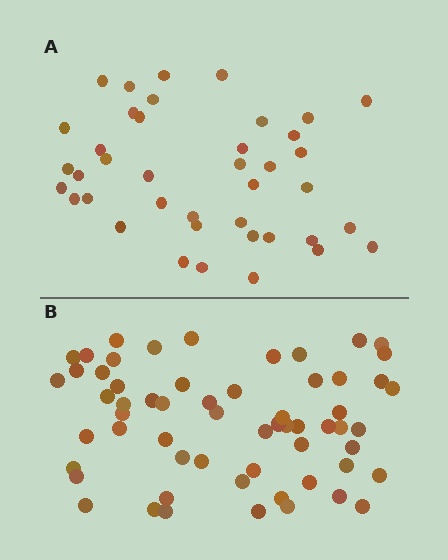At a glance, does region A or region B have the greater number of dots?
Region B (the bottom region) has more dots.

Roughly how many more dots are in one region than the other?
Region B has approximately 20 more dots than region A.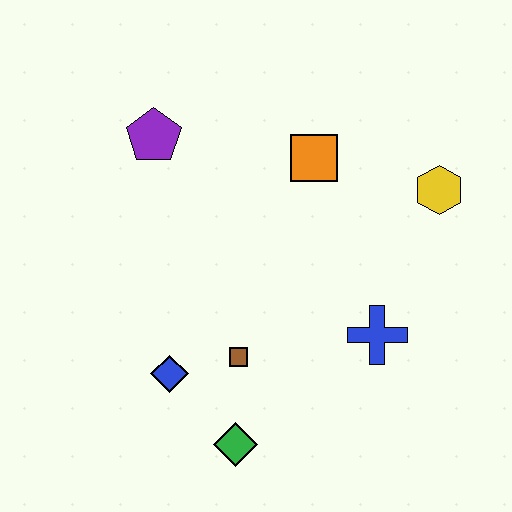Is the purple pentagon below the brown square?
No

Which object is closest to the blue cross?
The brown square is closest to the blue cross.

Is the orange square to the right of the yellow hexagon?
No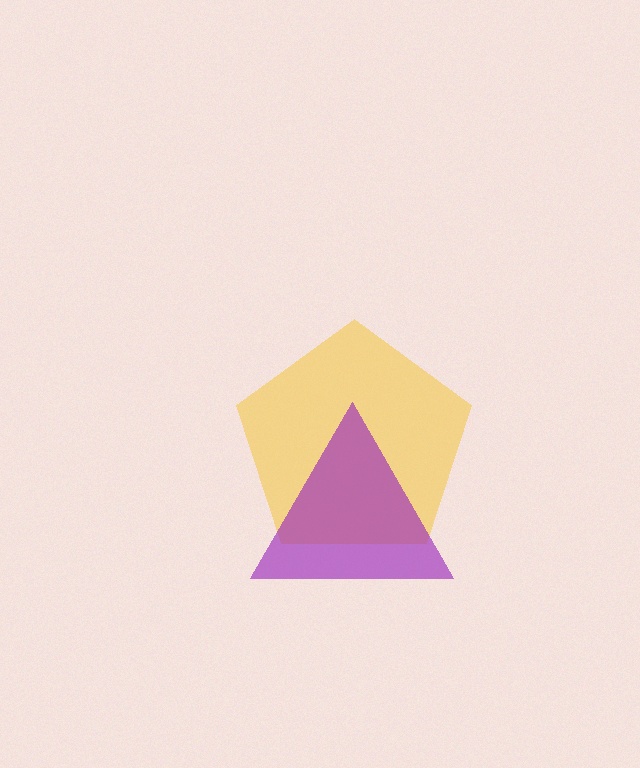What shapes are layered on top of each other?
The layered shapes are: a yellow pentagon, a purple triangle.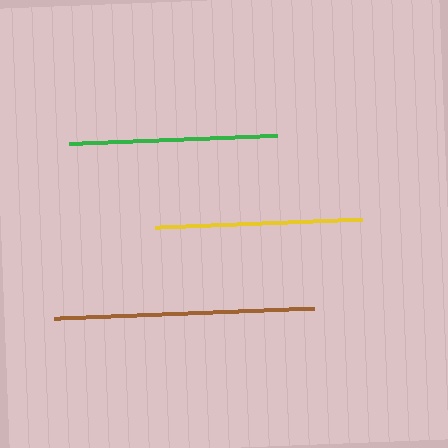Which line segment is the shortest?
The yellow line is the shortest at approximately 207 pixels.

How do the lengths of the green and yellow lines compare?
The green and yellow lines are approximately the same length.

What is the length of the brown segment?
The brown segment is approximately 260 pixels long.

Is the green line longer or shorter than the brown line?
The brown line is longer than the green line.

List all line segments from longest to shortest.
From longest to shortest: brown, green, yellow.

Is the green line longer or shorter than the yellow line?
The green line is longer than the yellow line.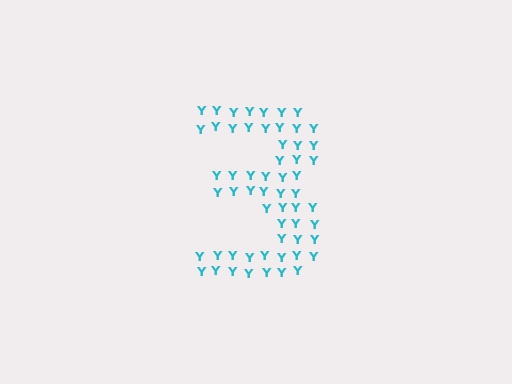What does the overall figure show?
The overall figure shows the digit 3.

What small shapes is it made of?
It is made of small letter Y's.